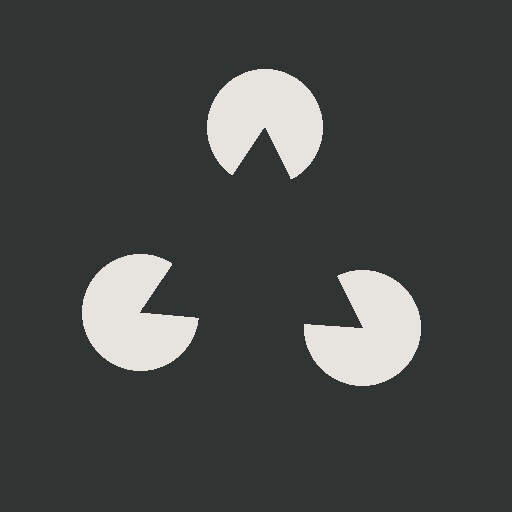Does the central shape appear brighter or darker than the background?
It typically appears slightly darker than the background, even though no actual brightness change is drawn.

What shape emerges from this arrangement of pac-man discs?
An illusory triangle — its edges are inferred from the aligned wedge cuts in the pac-man discs, not physically drawn.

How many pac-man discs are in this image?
There are 3 — one at each vertex of the illusory triangle.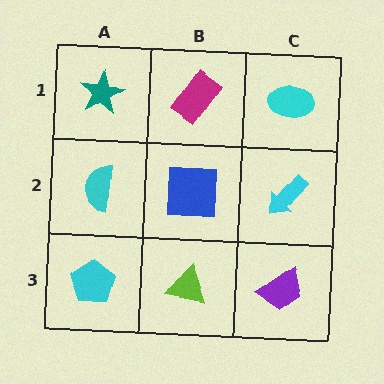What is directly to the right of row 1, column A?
A magenta rectangle.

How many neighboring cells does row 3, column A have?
2.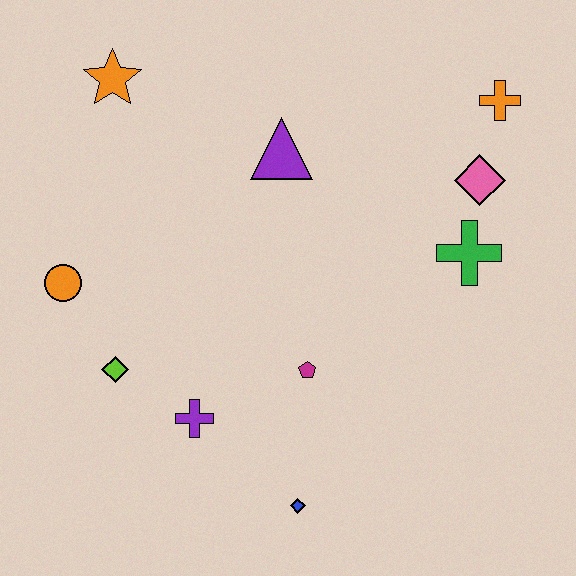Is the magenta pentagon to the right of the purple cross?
Yes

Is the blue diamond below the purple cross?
Yes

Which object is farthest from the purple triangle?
The blue diamond is farthest from the purple triangle.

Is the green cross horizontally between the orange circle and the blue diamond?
No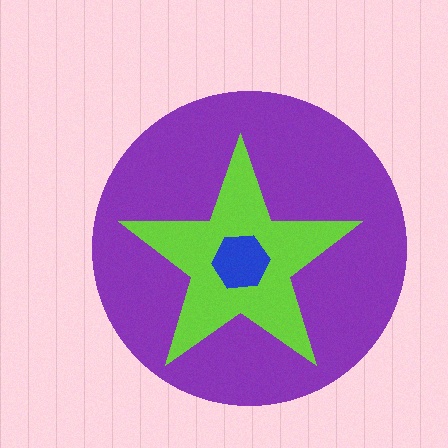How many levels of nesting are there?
3.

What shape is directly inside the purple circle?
The lime star.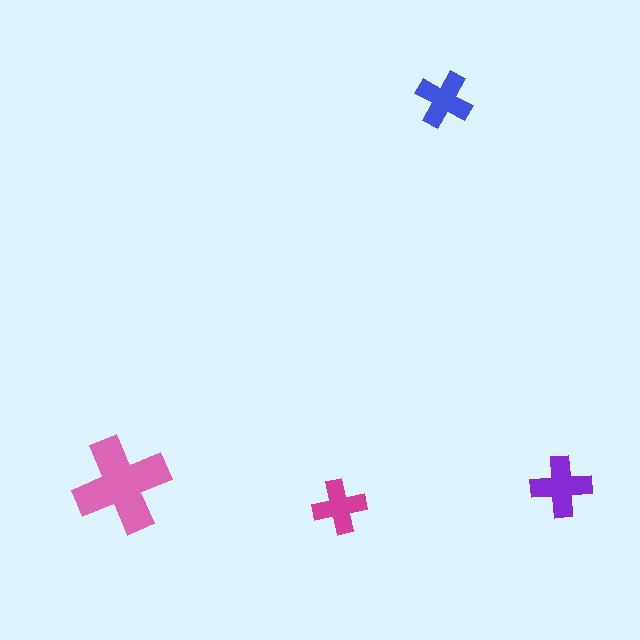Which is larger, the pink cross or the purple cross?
The pink one.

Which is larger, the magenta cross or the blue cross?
The blue one.